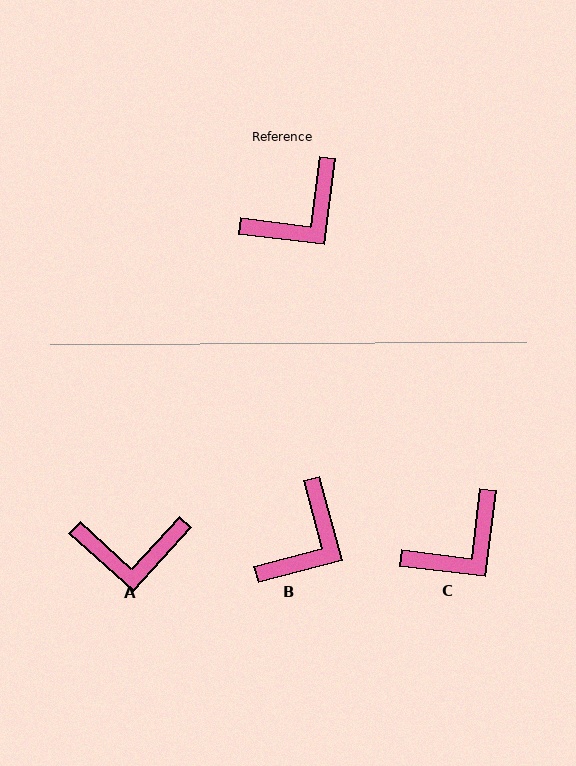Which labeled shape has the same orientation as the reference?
C.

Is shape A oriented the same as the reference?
No, it is off by about 35 degrees.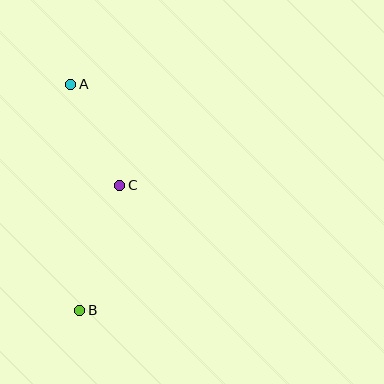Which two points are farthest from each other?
Points A and B are farthest from each other.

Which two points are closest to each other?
Points A and C are closest to each other.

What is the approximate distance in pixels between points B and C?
The distance between B and C is approximately 131 pixels.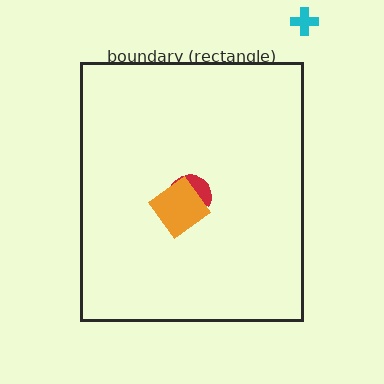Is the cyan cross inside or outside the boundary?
Outside.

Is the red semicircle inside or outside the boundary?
Inside.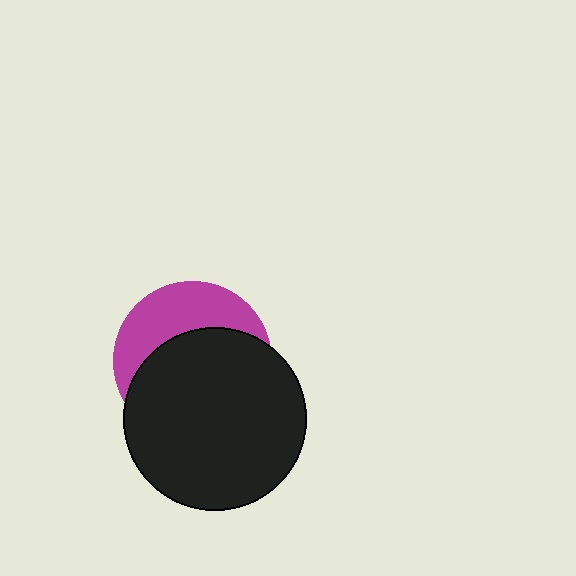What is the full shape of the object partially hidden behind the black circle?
The partially hidden object is a magenta circle.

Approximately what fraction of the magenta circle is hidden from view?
Roughly 63% of the magenta circle is hidden behind the black circle.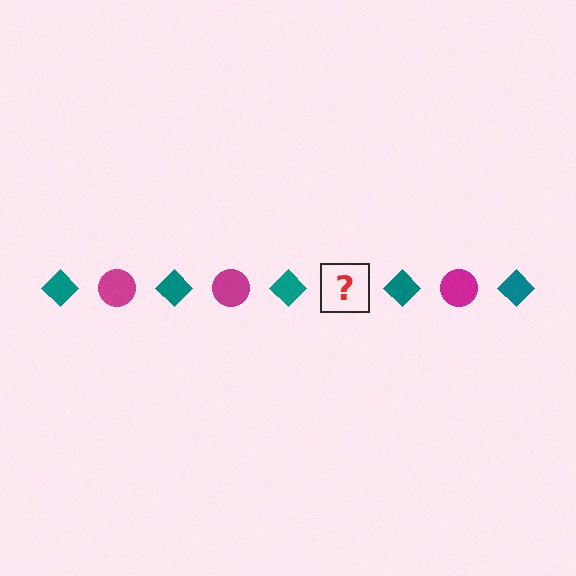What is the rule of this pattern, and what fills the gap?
The rule is that the pattern alternates between teal diamond and magenta circle. The gap should be filled with a magenta circle.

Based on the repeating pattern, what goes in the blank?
The blank should be a magenta circle.